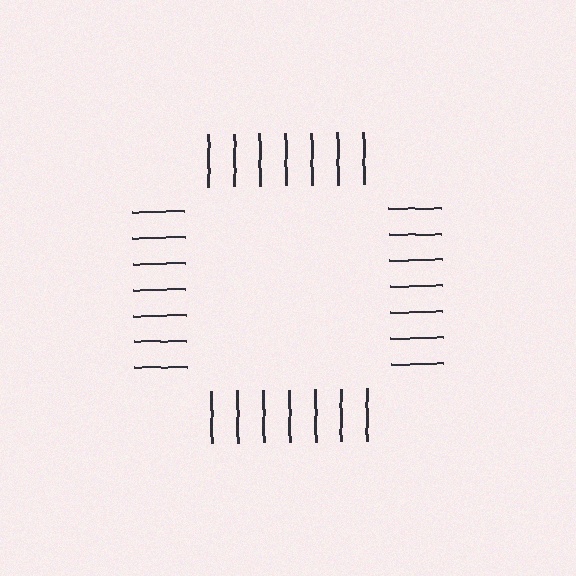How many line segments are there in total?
28 — 7 along each of the 4 edges.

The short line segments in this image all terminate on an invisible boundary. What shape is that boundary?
An illusory square — the line segments terminate on its edges but no continuous stroke is drawn.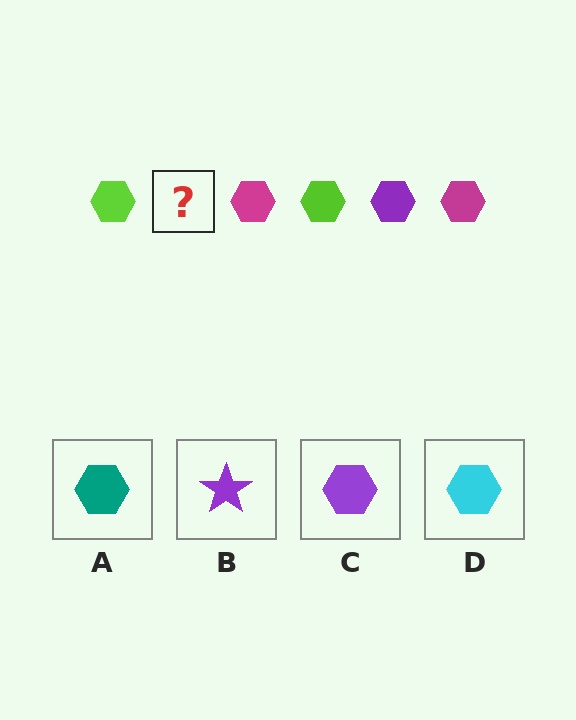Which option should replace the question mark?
Option C.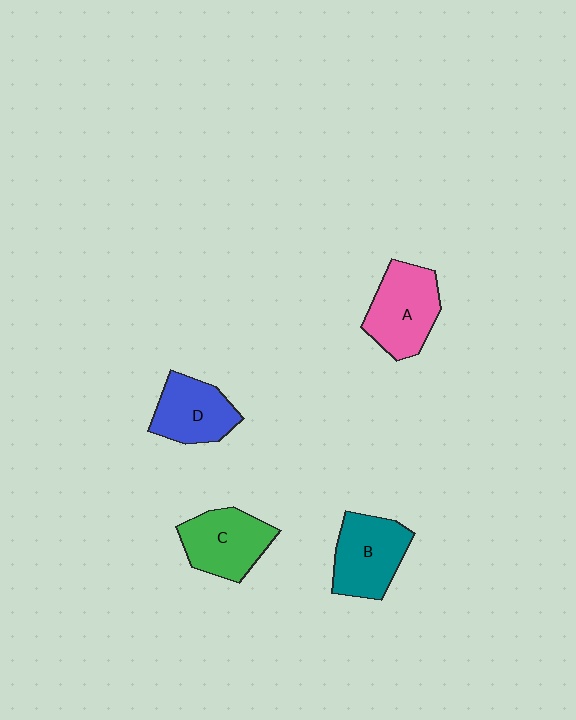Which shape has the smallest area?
Shape D (blue).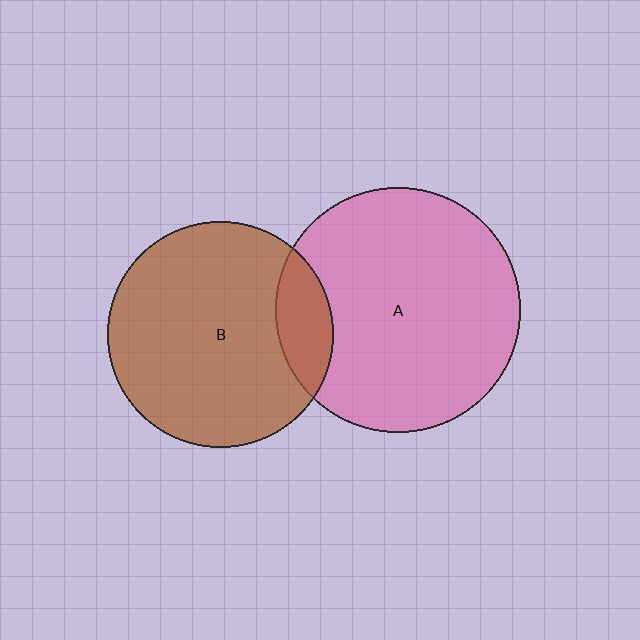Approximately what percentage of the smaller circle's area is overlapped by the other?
Approximately 15%.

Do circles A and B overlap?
Yes.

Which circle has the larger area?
Circle A (pink).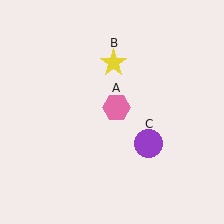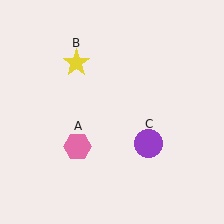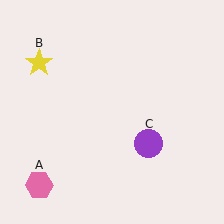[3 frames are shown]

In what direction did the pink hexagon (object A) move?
The pink hexagon (object A) moved down and to the left.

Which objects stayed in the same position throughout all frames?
Purple circle (object C) remained stationary.